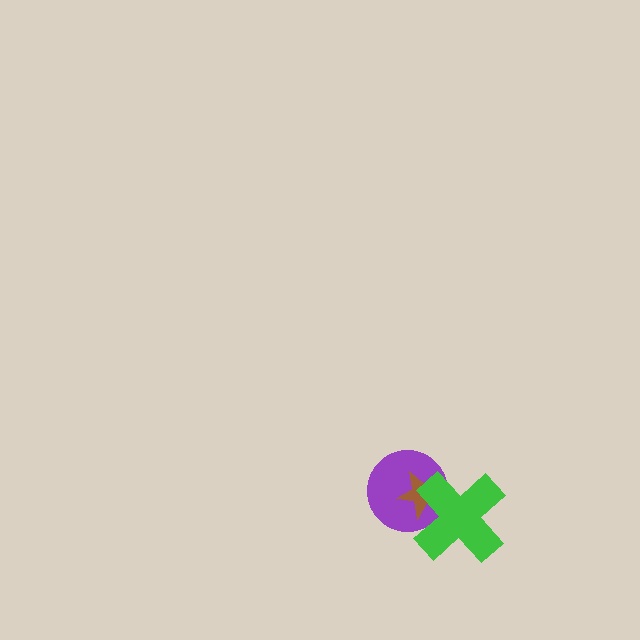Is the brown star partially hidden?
Yes, it is partially covered by another shape.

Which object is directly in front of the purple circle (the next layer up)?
The brown star is directly in front of the purple circle.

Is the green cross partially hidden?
No, no other shape covers it.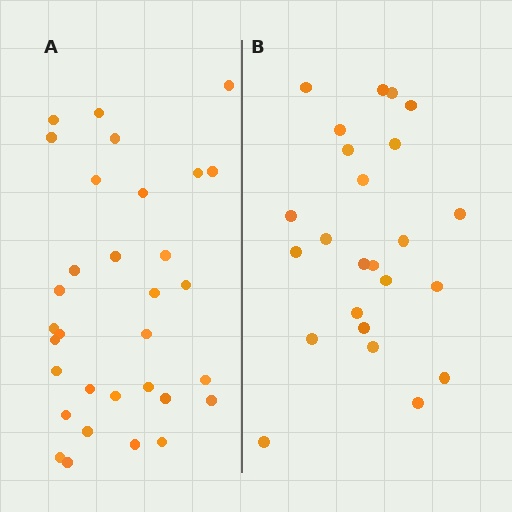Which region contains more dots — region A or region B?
Region A (the left region) has more dots.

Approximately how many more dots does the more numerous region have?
Region A has roughly 8 or so more dots than region B.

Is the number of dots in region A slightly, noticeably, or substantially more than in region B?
Region A has noticeably more, but not dramatically so. The ratio is roughly 1.3 to 1.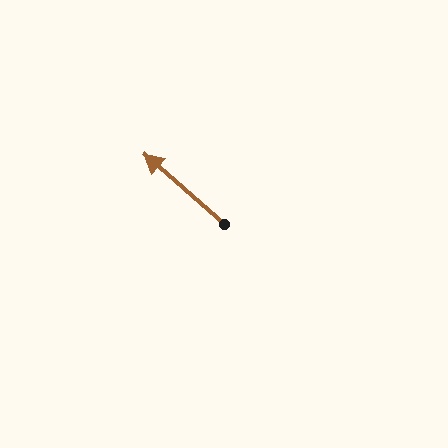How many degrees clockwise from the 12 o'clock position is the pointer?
Approximately 311 degrees.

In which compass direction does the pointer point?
Northwest.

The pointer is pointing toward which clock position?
Roughly 10 o'clock.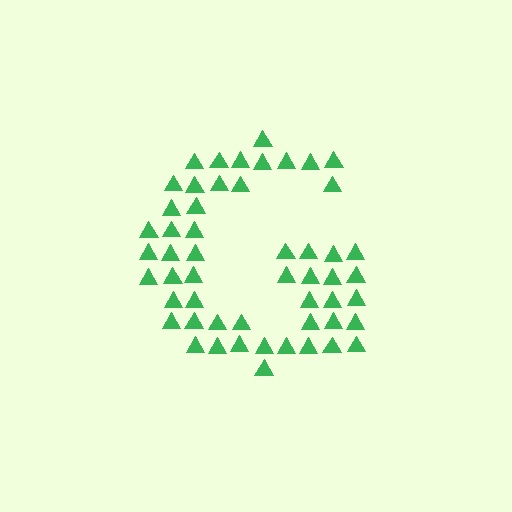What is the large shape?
The large shape is the letter G.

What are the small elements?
The small elements are triangles.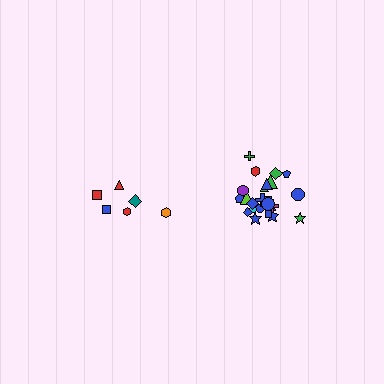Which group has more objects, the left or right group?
The right group.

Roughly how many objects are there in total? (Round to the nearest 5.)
Roughly 30 objects in total.